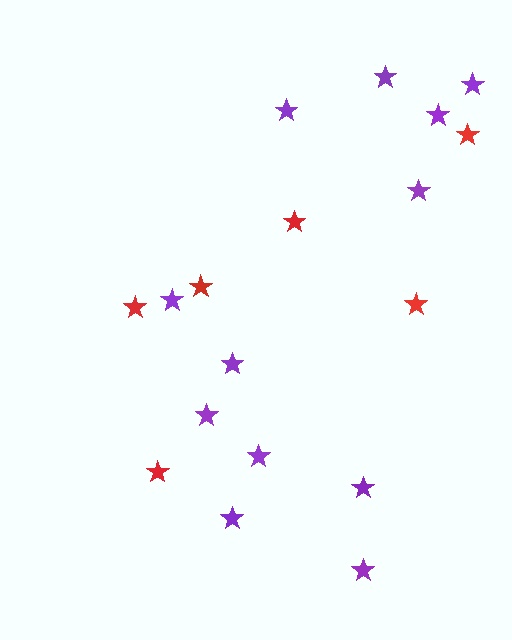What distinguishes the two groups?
There are 2 groups: one group of red stars (6) and one group of purple stars (12).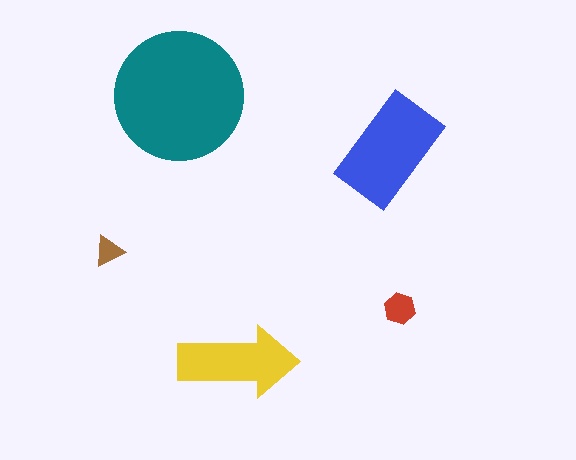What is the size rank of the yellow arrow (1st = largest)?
3rd.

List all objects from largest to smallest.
The teal circle, the blue rectangle, the yellow arrow, the red hexagon, the brown triangle.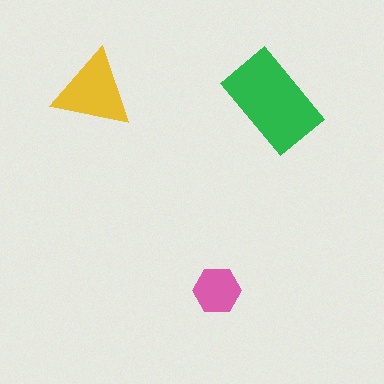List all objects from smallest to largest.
The pink hexagon, the yellow triangle, the green rectangle.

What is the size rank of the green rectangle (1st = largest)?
1st.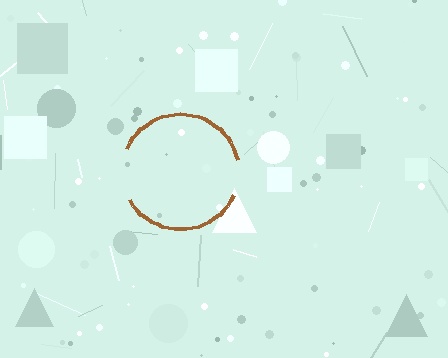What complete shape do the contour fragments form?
The contour fragments form a circle.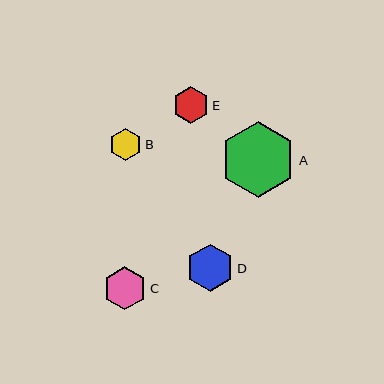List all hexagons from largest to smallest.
From largest to smallest: A, D, C, E, B.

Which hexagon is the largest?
Hexagon A is the largest with a size of approximately 76 pixels.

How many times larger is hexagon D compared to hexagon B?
Hexagon D is approximately 1.5 times the size of hexagon B.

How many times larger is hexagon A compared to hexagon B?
Hexagon A is approximately 2.4 times the size of hexagon B.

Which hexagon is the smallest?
Hexagon B is the smallest with a size of approximately 32 pixels.